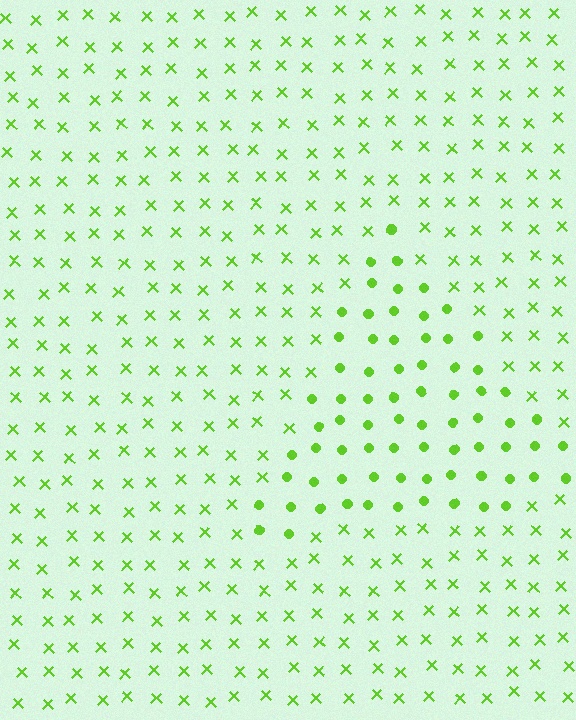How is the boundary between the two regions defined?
The boundary is defined by a change in element shape: circles inside vs. X marks outside. All elements share the same color and spacing.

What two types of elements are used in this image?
The image uses circles inside the triangle region and X marks outside it.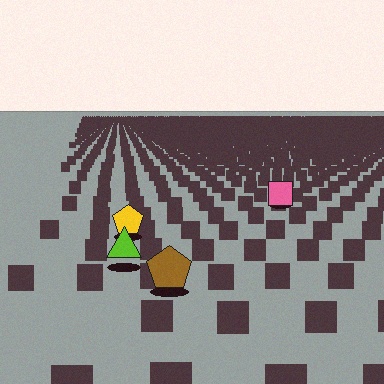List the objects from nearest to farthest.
From nearest to farthest: the brown pentagon, the lime triangle, the yellow pentagon, the pink square.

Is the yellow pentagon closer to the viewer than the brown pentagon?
No. The brown pentagon is closer — you can tell from the texture gradient: the ground texture is coarser near it.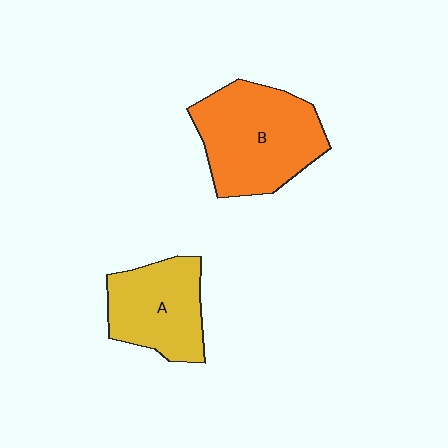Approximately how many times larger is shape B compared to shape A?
Approximately 1.4 times.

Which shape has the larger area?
Shape B (orange).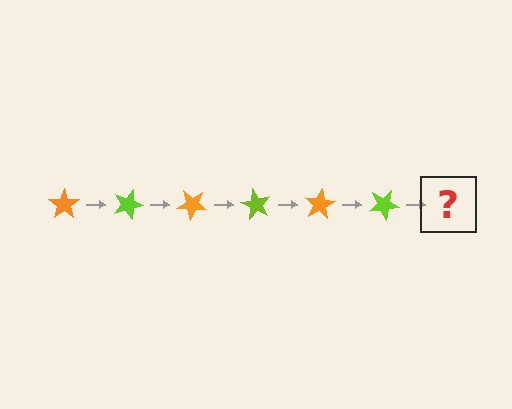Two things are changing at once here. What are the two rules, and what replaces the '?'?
The two rules are that it rotates 20 degrees each step and the color cycles through orange and lime. The '?' should be an orange star, rotated 120 degrees from the start.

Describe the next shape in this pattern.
It should be an orange star, rotated 120 degrees from the start.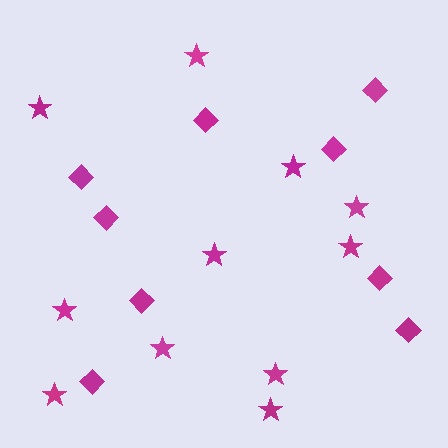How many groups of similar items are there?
There are 2 groups: one group of diamonds (9) and one group of stars (11).